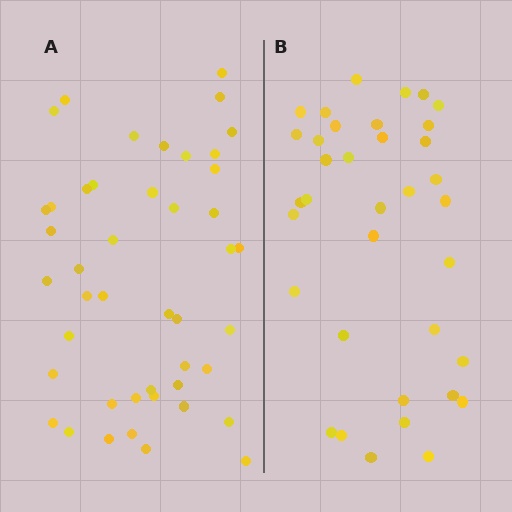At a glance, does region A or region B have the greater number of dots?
Region A (the left region) has more dots.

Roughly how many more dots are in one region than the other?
Region A has roughly 8 or so more dots than region B.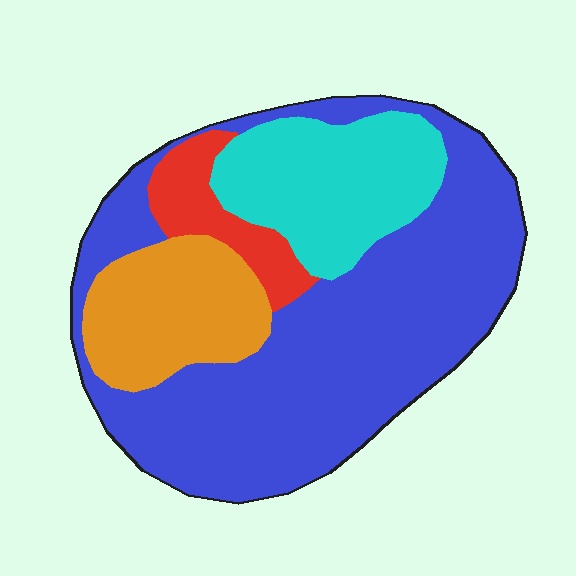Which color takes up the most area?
Blue, at roughly 55%.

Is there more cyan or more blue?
Blue.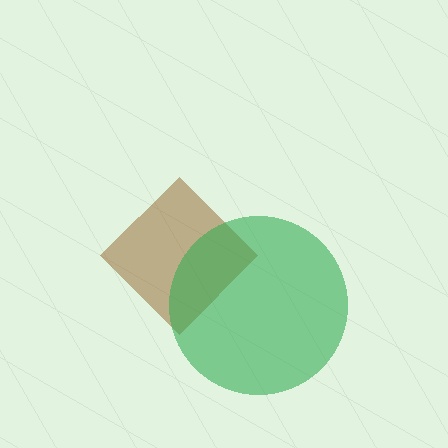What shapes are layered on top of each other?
The layered shapes are: a brown diamond, a green circle.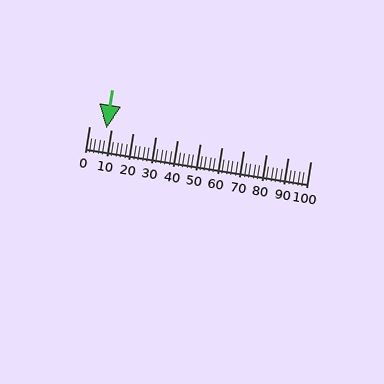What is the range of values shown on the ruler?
The ruler shows values from 0 to 100.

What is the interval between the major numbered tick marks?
The major tick marks are spaced 10 units apart.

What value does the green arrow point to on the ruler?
The green arrow points to approximately 8.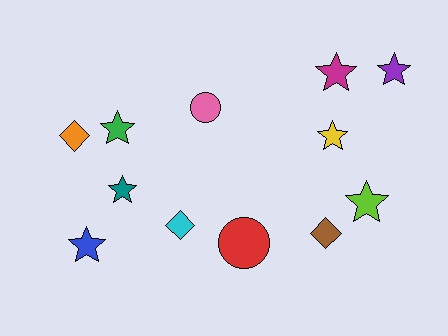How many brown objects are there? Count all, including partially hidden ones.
There is 1 brown object.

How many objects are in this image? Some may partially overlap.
There are 12 objects.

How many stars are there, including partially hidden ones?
There are 7 stars.